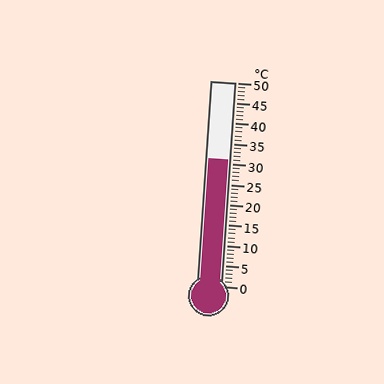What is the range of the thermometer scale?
The thermometer scale ranges from 0°C to 50°C.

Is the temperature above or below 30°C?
The temperature is above 30°C.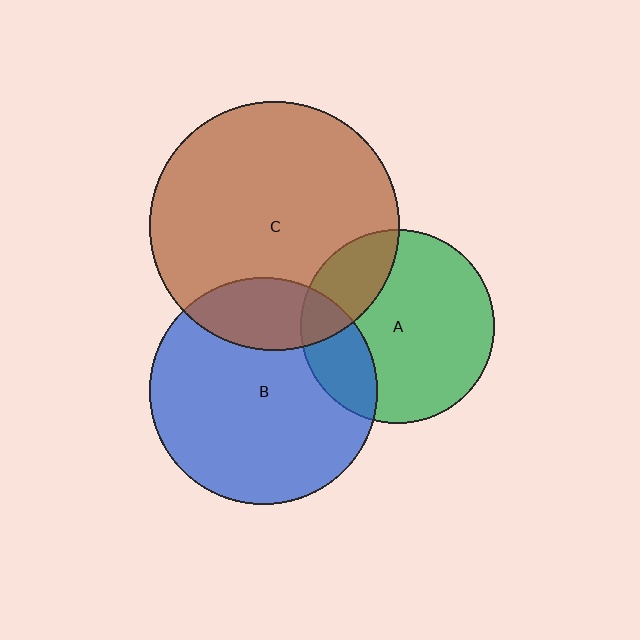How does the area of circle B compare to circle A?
Approximately 1.4 times.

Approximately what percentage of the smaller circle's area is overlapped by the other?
Approximately 20%.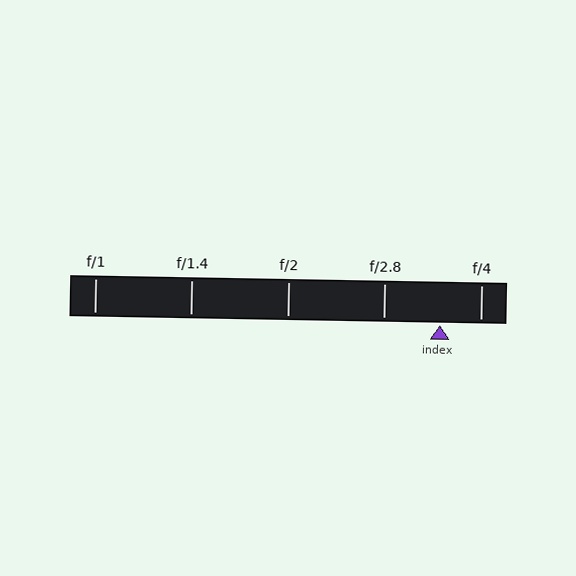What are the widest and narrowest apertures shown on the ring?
The widest aperture shown is f/1 and the narrowest is f/4.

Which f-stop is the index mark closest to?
The index mark is closest to f/4.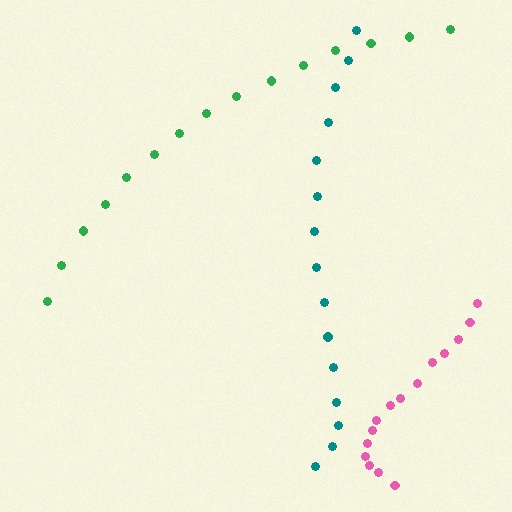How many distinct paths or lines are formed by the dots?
There are 3 distinct paths.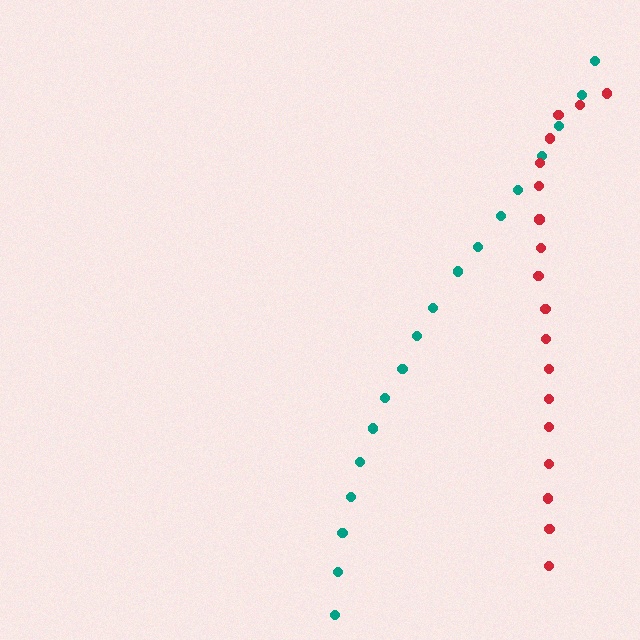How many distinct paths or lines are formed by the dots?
There are 2 distinct paths.